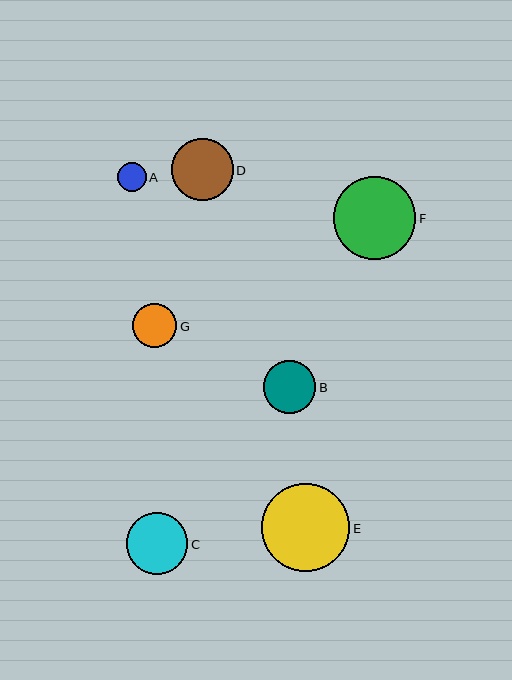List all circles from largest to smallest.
From largest to smallest: E, F, C, D, B, G, A.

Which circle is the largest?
Circle E is the largest with a size of approximately 88 pixels.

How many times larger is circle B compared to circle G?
Circle B is approximately 1.2 times the size of circle G.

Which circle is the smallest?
Circle A is the smallest with a size of approximately 29 pixels.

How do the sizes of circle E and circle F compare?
Circle E and circle F are approximately the same size.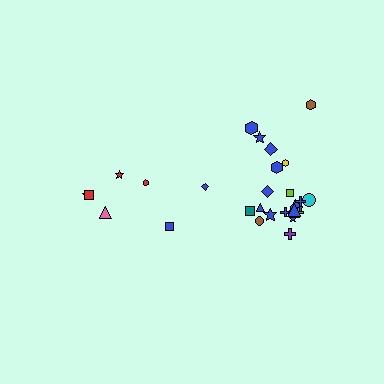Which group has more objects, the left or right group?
The right group.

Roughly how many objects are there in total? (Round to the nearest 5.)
Roughly 30 objects in total.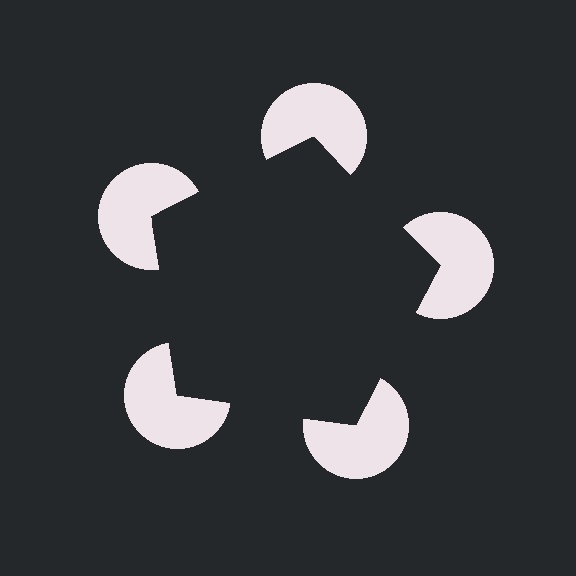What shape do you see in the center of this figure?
An illusory pentagon — its edges are inferred from the aligned wedge cuts in the pac-man discs, not physically drawn.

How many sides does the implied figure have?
5 sides.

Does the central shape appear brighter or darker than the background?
It typically appears slightly darker than the background, even though no actual brightness change is drawn.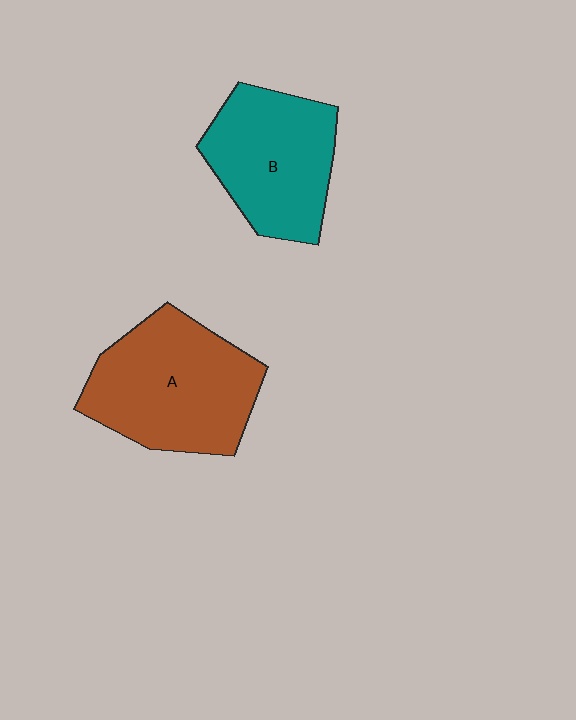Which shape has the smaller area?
Shape B (teal).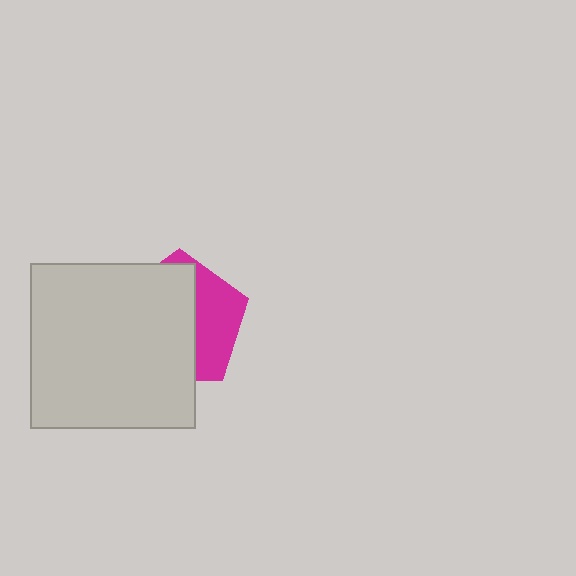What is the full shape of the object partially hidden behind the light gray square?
The partially hidden object is a magenta pentagon.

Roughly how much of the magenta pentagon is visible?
A small part of it is visible (roughly 37%).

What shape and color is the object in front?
The object in front is a light gray square.